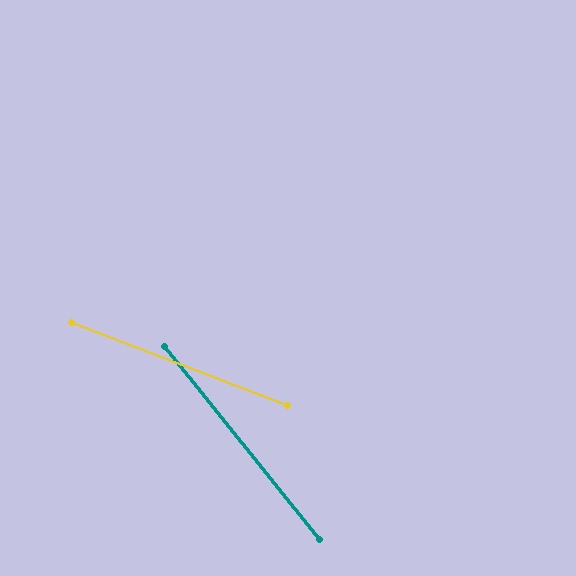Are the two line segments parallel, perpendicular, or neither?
Neither parallel nor perpendicular — they differ by about 30°.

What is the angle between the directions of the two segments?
Approximately 30 degrees.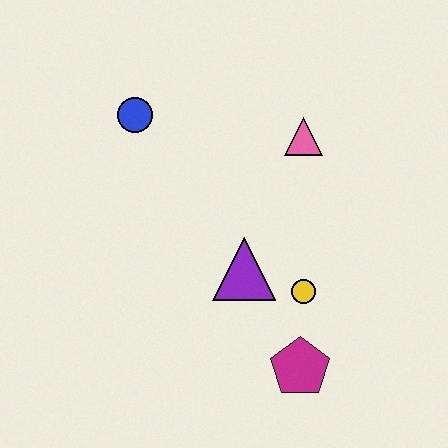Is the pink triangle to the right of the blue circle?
Yes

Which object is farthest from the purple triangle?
The blue circle is farthest from the purple triangle.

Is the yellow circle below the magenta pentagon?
No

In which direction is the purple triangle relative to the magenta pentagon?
The purple triangle is above the magenta pentagon.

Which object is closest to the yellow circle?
The purple triangle is closest to the yellow circle.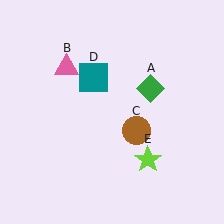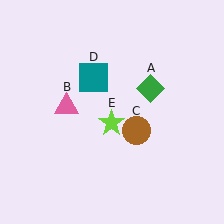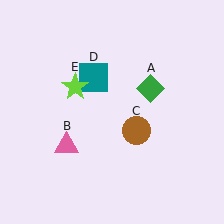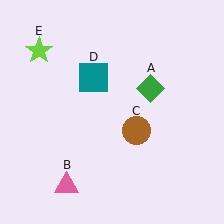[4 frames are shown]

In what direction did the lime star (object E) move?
The lime star (object E) moved up and to the left.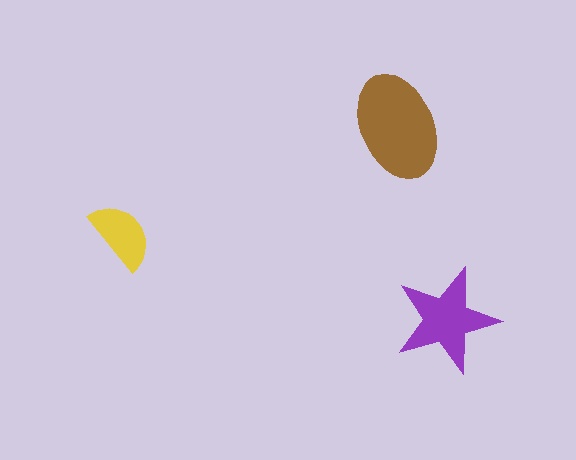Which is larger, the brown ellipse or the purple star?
The brown ellipse.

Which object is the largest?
The brown ellipse.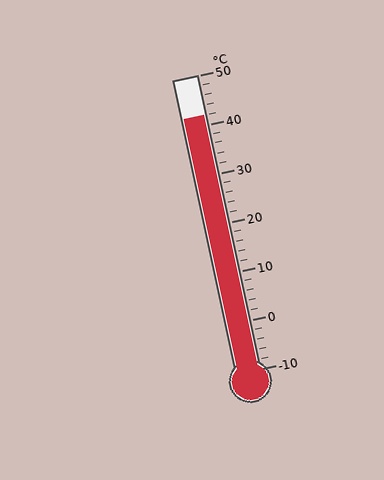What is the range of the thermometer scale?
The thermometer scale ranges from -10°C to 50°C.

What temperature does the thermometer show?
The thermometer shows approximately 42°C.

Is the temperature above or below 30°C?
The temperature is above 30°C.